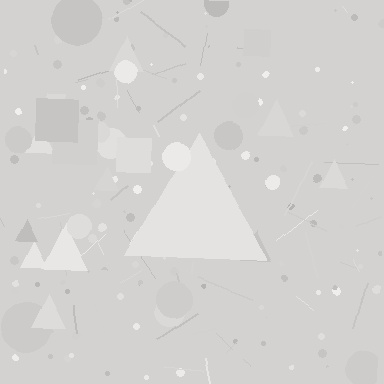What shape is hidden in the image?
A triangle is hidden in the image.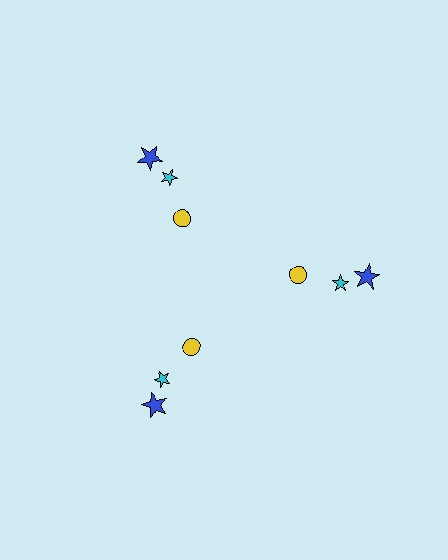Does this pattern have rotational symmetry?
Yes, this pattern has 3-fold rotational symmetry. It looks the same after rotating 120 degrees around the center.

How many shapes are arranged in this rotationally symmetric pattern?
There are 9 shapes, arranged in 3 groups of 3.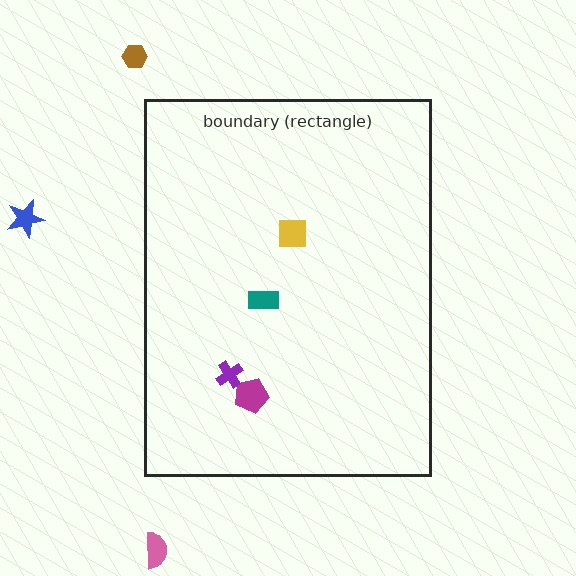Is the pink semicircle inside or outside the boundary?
Outside.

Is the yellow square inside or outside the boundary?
Inside.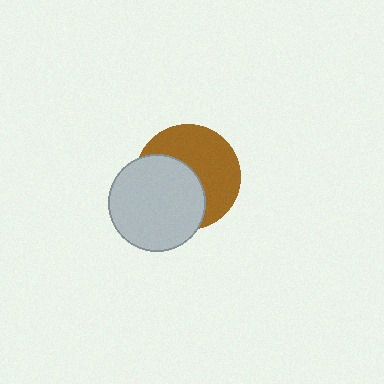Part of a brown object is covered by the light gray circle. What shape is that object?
It is a circle.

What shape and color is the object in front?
The object in front is a light gray circle.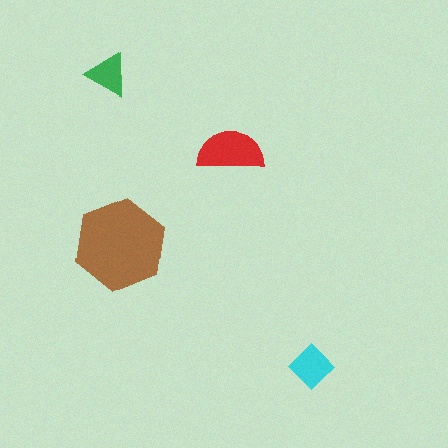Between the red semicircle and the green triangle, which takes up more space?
The red semicircle.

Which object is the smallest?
The green triangle.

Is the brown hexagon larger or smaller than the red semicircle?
Larger.